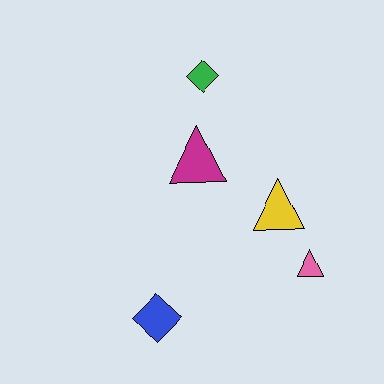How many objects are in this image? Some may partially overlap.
There are 5 objects.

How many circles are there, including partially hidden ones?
There are no circles.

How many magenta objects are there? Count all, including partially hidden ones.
There is 1 magenta object.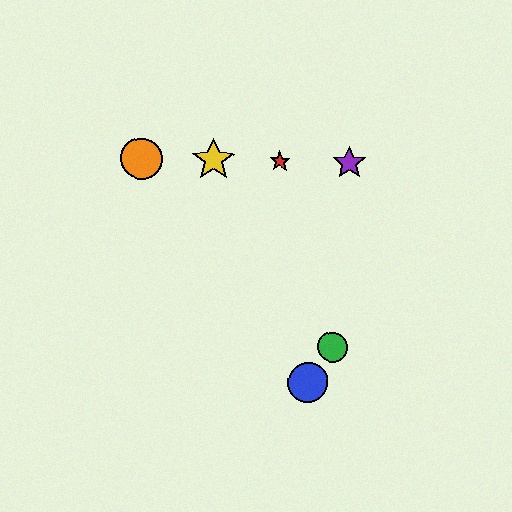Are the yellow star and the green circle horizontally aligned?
No, the yellow star is at y≈160 and the green circle is at y≈347.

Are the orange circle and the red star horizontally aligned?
Yes, both are at y≈159.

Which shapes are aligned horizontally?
The red star, the yellow star, the purple star, the orange circle are aligned horizontally.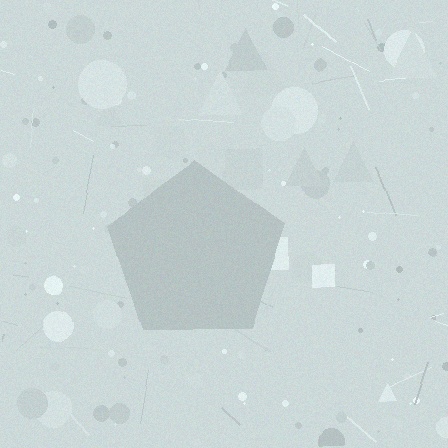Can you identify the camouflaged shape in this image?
The camouflaged shape is a pentagon.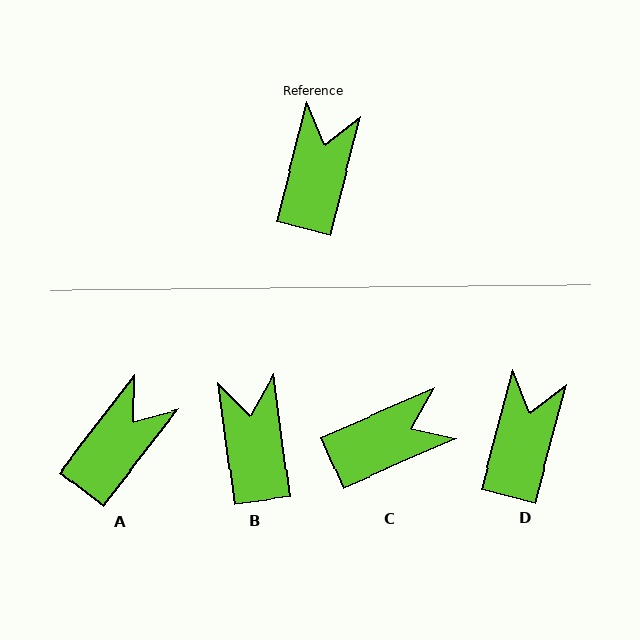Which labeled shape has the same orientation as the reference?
D.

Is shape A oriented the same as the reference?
No, it is off by about 23 degrees.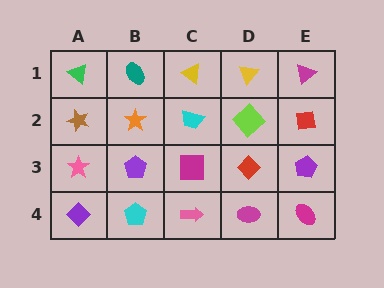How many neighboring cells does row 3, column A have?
3.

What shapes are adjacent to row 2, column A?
A green triangle (row 1, column A), a pink star (row 3, column A), an orange star (row 2, column B).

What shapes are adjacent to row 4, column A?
A pink star (row 3, column A), a cyan pentagon (row 4, column B).